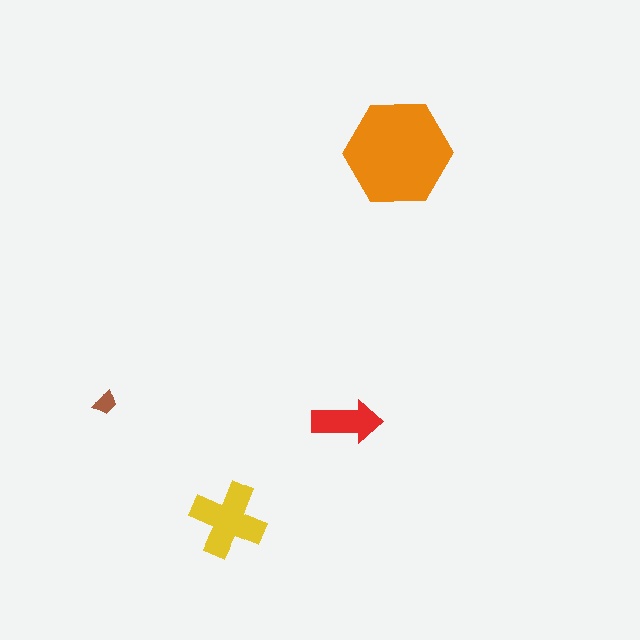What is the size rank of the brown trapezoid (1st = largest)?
4th.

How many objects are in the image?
There are 4 objects in the image.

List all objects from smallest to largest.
The brown trapezoid, the red arrow, the yellow cross, the orange hexagon.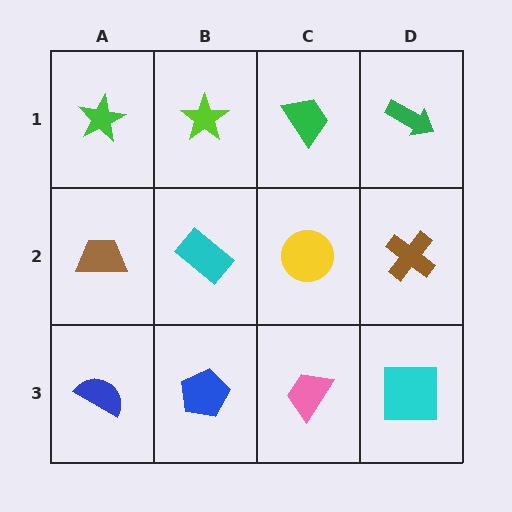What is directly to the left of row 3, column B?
A blue semicircle.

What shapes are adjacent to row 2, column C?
A green trapezoid (row 1, column C), a pink trapezoid (row 3, column C), a cyan rectangle (row 2, column B), a brown cross (row 2, column D).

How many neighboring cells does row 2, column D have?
3.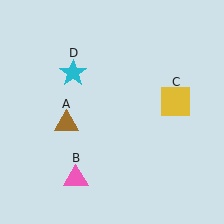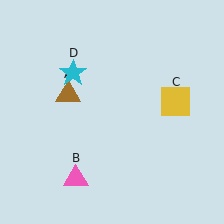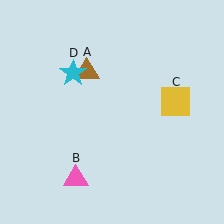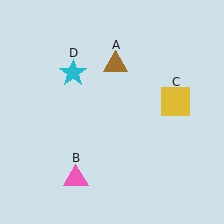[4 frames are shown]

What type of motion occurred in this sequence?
The brown triangle (object A) rotated clockwise around the center of the scene.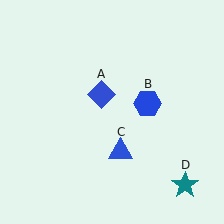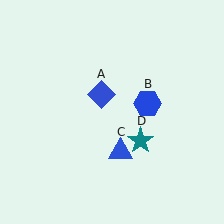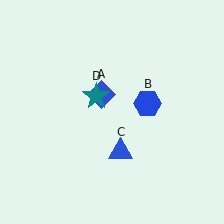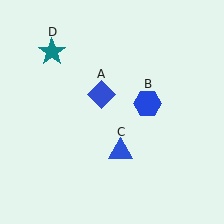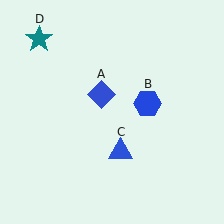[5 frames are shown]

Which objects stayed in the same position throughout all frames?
Blue diamond (object A) and blue hexagon (object B) and blue triangle (object C) remained stationary.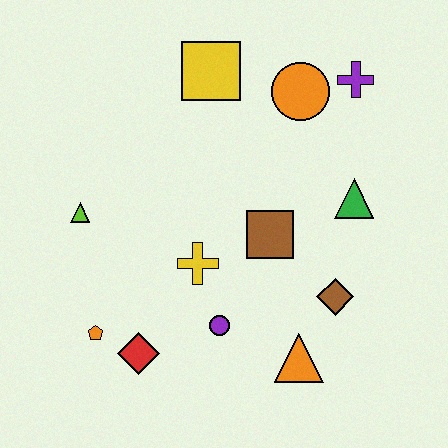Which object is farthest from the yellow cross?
The purple cross is farthest from the yellow cross.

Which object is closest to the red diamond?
The orange pentagon is closest to the red diamond.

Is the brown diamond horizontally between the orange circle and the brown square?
No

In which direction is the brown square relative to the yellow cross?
The brown square is to the right of the yellow cross.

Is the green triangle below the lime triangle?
No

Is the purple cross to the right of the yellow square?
Yes